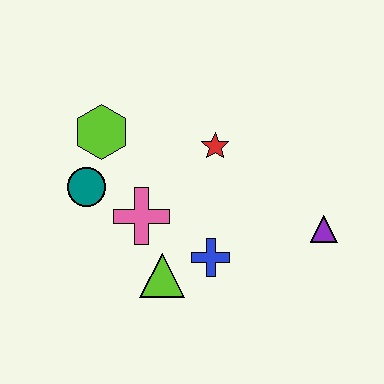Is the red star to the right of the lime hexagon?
Yes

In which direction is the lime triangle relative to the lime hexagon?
The lime triangle is below the lime hexagon.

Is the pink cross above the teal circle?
No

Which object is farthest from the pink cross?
The purple triangle is farthest from the pink cross.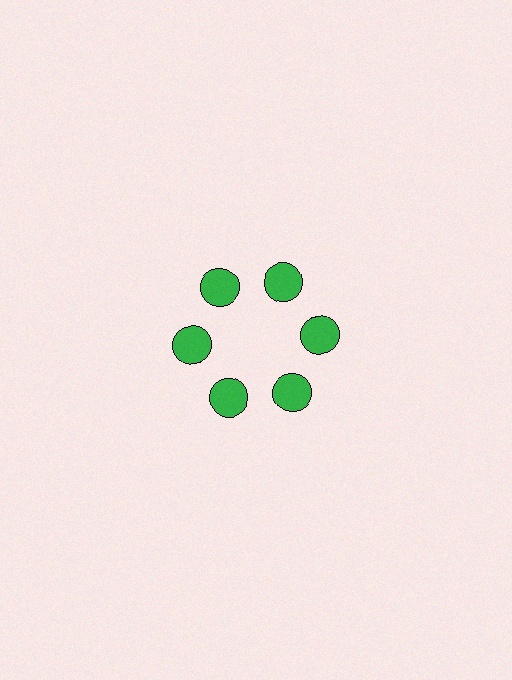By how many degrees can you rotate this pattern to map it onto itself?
The pattern maps onto itself every 60 degrees of rotation.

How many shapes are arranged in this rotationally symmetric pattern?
There are 6 shapes, arranged in 6 groups of 1.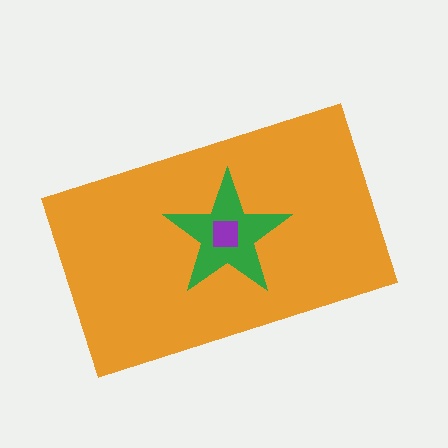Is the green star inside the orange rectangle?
Yes.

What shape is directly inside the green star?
The purple square.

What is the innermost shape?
The purple square.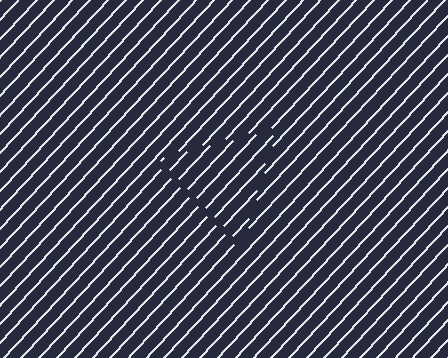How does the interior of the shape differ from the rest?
The interior of the shape contains the same grating, shifted by half a period — the contour is defined by the phase discontinuity where line-ends from the inner and outer gratings abut.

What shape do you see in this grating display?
An illusory triangle. The interior of the shape contains the same grating, shifted by half a period — the contour is defined by the phase discontinuity where line-ends from the inner and outer gratings abut.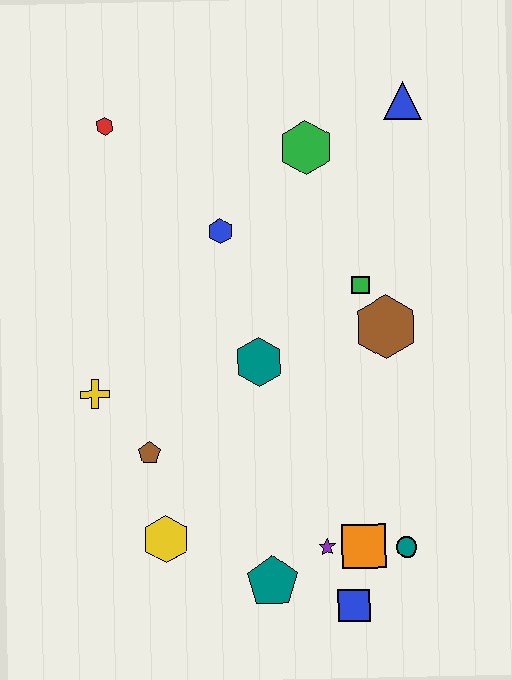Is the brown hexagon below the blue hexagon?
Yes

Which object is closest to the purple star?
The orange square is closest to the purple star.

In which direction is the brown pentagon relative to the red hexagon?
The brown pentagon is below the red hexagon.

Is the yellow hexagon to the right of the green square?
No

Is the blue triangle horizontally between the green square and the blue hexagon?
No